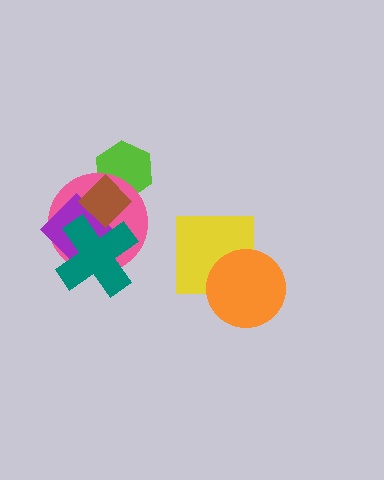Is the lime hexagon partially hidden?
Yes, it is partially covered by another shape.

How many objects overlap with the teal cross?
3 objects overlap with the teal cross.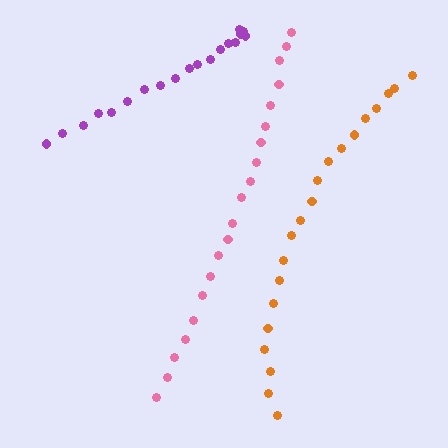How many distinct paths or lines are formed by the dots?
There are 3 distinct paths.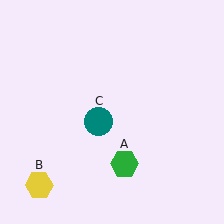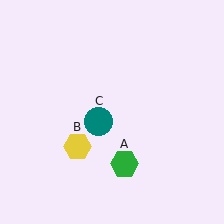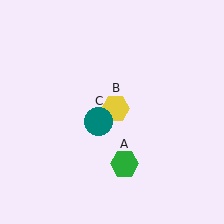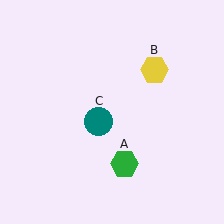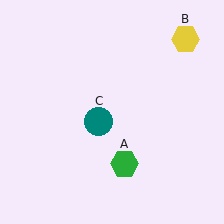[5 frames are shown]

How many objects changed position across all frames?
1 object changed position: yellow hexagon (object B).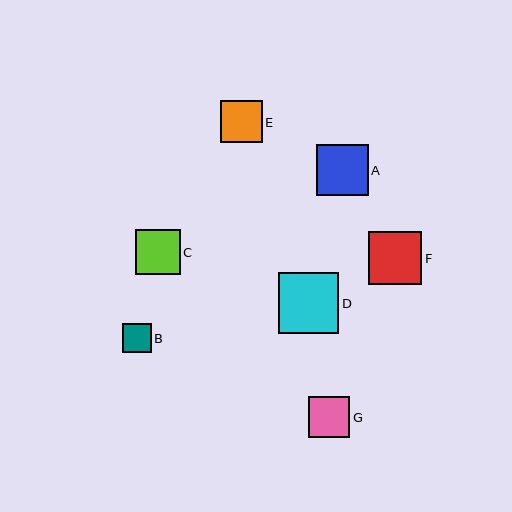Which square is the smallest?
Square B is the smallest with a size of approximately 29 pixels.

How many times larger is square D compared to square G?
Square D is approximately 1.5 times the size of square G.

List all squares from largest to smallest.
From largest to smallest: D, F, A, C, E, G, B.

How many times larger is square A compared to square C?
Square A is approximately 1.1 times the size of square C.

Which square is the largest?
Square D is the largest with a size of approximately 60 pixels.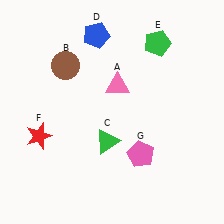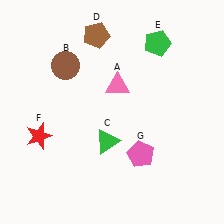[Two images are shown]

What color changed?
The pentagon (D) changed from blue in Image 1 to brown in Image 2.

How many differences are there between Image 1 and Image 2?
There is 1 difference between the two images.